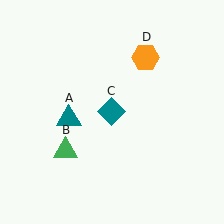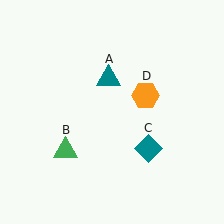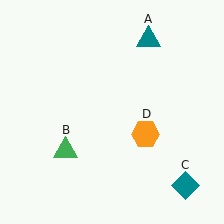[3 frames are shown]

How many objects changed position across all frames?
3 objects changed position: teal triangle (object A), teal diamond (object C), orange hexagon (object D).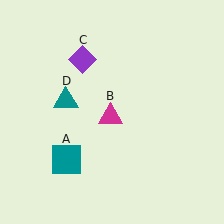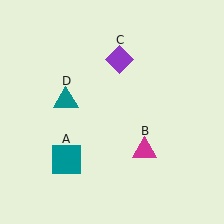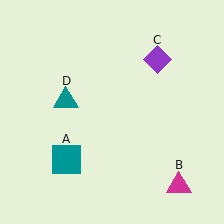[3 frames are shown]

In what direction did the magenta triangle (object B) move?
The magenta triangle (object B) moved down and to the right.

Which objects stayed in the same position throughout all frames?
Teal square (object A) and teal triangle (object D) remained stationary.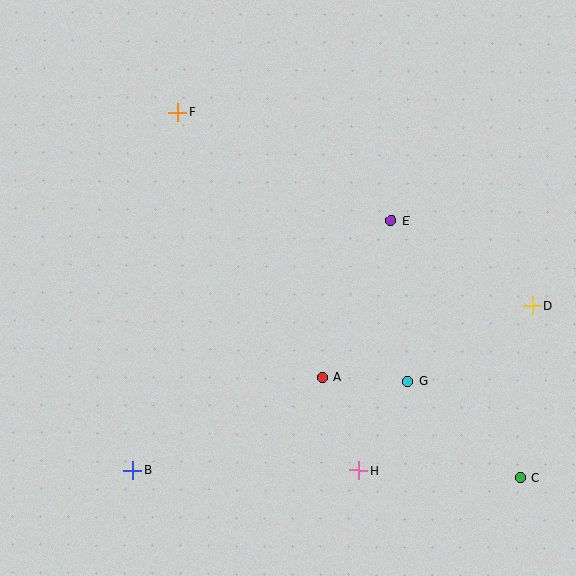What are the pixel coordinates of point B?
Point B is at (132, 470).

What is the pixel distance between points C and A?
The distance between C and A is 221 pixels.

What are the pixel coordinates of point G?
Point G is at (408, 381).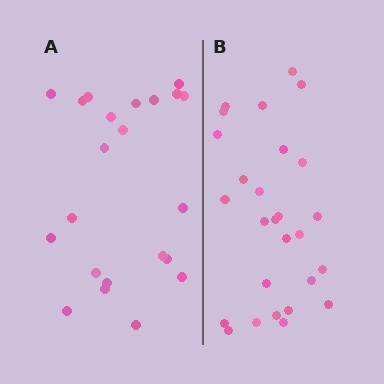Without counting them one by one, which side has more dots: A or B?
Region B (the right region) has more dots.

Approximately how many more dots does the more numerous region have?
Region B has about 5 more dots than region A.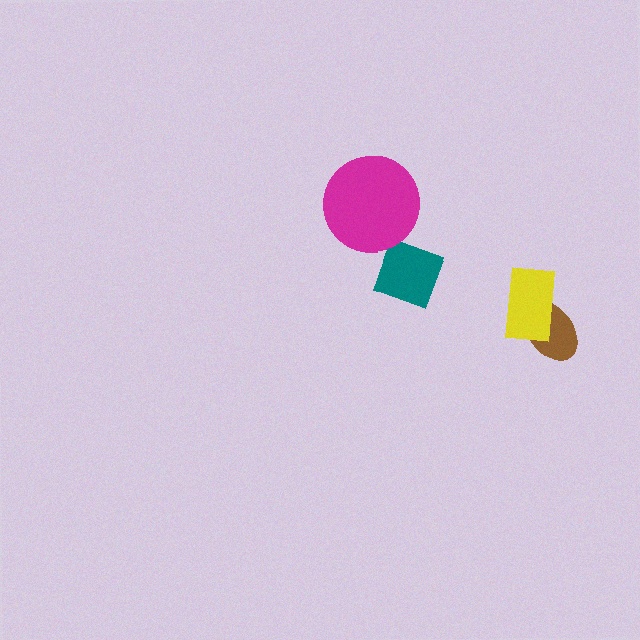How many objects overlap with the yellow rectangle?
1 object overlaps with the yellow rectangle.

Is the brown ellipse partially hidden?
Yes, it is partially covered by another shape.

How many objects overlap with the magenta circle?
0 objects overlap with the magenta circle.